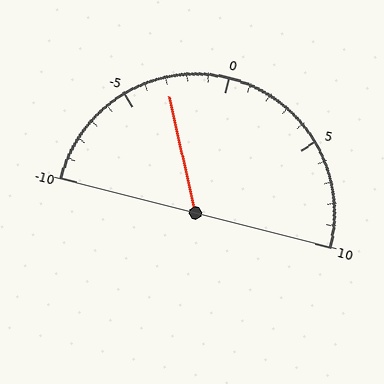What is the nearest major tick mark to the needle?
The nearest major tick mark is -5.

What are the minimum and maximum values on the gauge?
The gauge ranges from -10 to 10.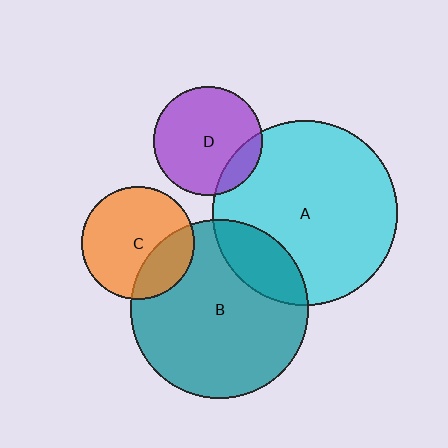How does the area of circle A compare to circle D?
Approximately 2.9 times.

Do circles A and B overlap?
Yes.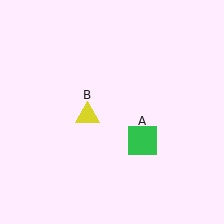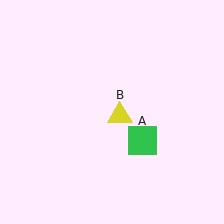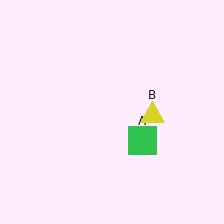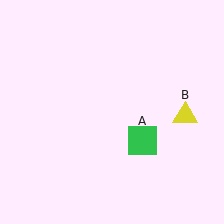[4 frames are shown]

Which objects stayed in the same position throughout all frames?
Green square (object A) remained stationary.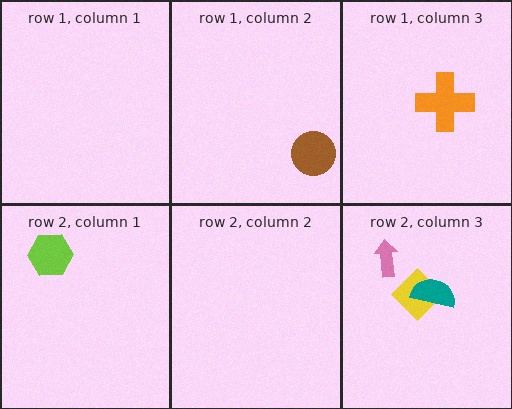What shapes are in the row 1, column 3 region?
The orange cross.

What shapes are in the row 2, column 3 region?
The yellow diamond, the pink arrow, the teal semicircle.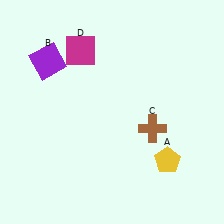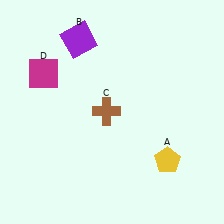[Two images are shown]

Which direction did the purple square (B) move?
The purple square (B) moved right.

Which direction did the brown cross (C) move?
The brown cross (C) moved left.